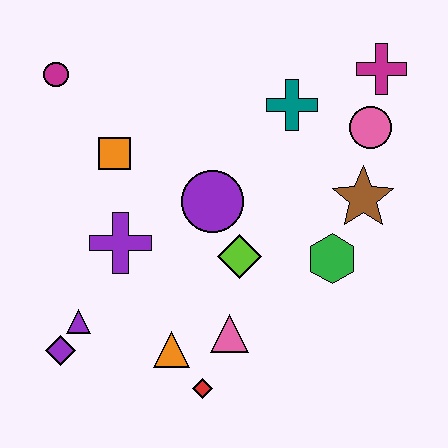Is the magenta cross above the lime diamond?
Yes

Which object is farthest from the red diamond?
The magenta cross is farthest from the red diamond.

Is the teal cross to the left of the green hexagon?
Yes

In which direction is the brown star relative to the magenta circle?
The brown star is to the right of the magenta circle.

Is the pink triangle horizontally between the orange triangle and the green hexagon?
Yes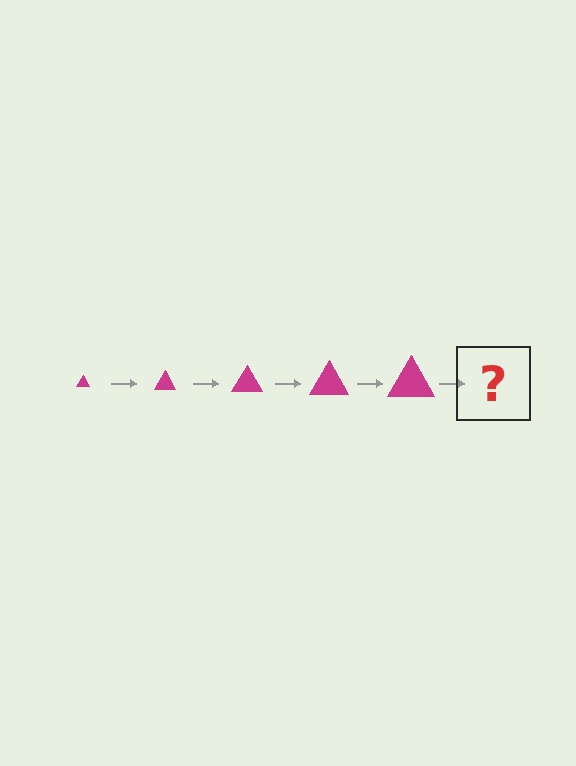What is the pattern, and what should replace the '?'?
The pattern is that the triangle gets progressively larger each step. The '?' should be a magenta triangle, larger than the previous one.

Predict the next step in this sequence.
The next step is a magenta triangle, larger than the previous one.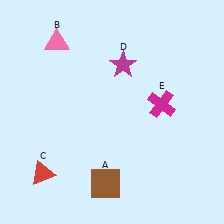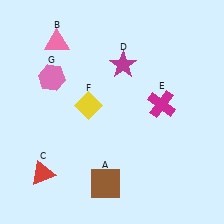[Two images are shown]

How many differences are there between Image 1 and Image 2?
There are 2 differences between the two images.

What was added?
A yellow diamond (F), a pink hexagon (G) were added in Image 2.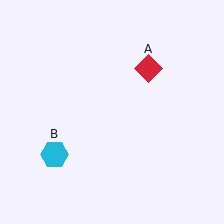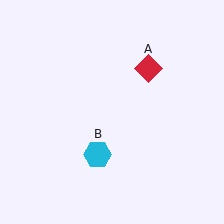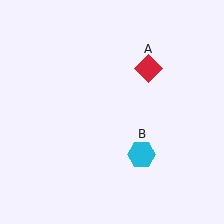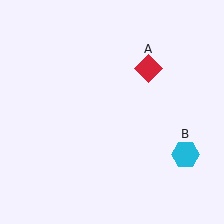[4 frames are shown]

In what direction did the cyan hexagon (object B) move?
The cyan hexagon (object B) moved right.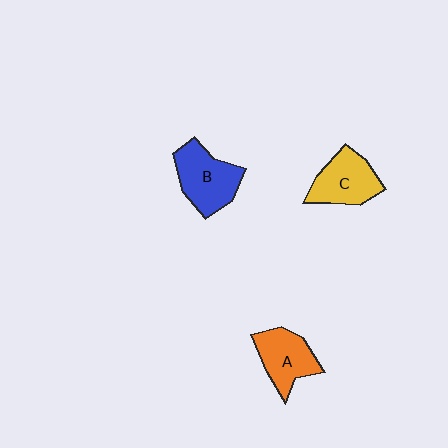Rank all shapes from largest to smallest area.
From largest to smallest: B (blue), C (yellow), A (orange).